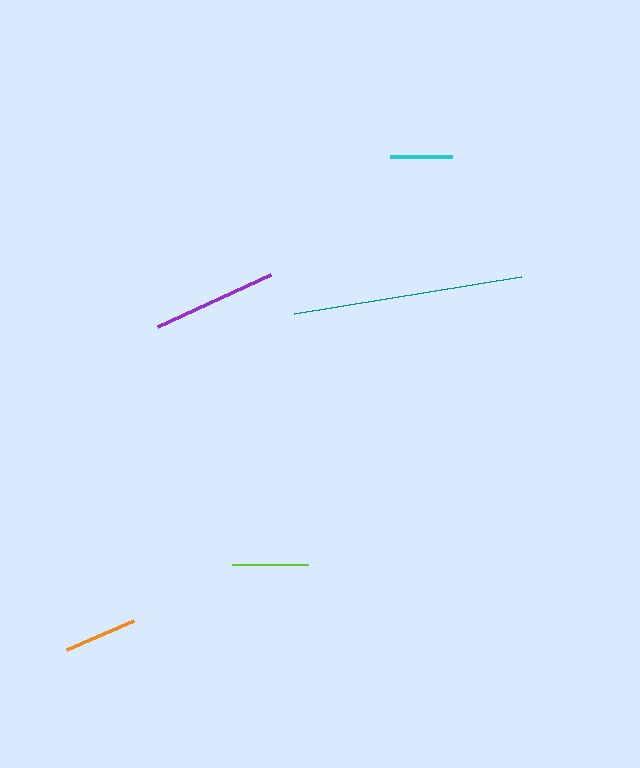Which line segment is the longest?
The teal line is the longest at approximately 230 pixels.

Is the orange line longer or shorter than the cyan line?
The orange line is longer than the cyan line.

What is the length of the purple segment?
The purple segment is approximately 124 pixels long.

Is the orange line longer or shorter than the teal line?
The teal line is longer than the orange line.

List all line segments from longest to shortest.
From longest to shortest: teal, purple, lime, orange, cyan.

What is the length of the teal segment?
The teal segment is approximately 230 pixels long.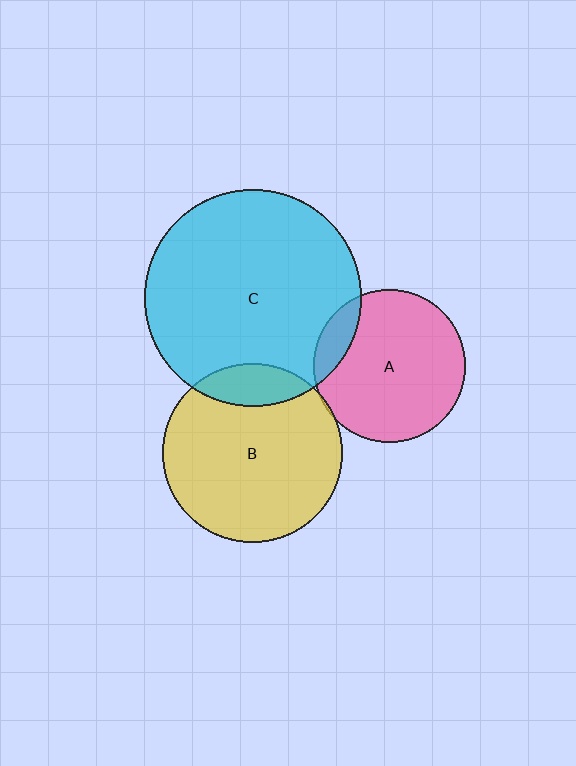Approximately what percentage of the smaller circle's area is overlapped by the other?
Approximately 15%.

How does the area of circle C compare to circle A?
Approximately 2.0 times.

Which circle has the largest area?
Circle C (cyan).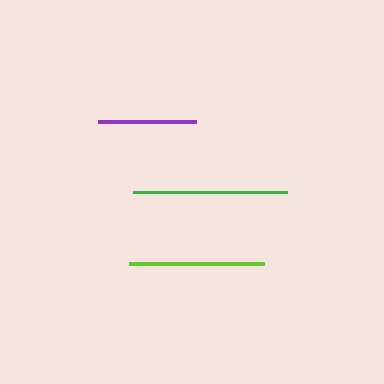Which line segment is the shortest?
The purple line is the shortest at approximately 98 pixels.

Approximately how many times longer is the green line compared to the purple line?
The green line is approximately 1.6 times the length of the purple line.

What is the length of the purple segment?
The purple segment is approximately 98 pixels long.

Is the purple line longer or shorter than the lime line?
The lime line is longer than the purple line.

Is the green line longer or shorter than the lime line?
The green line is longer than the lime line.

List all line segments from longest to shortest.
From longest to shortest: green, lime, purple.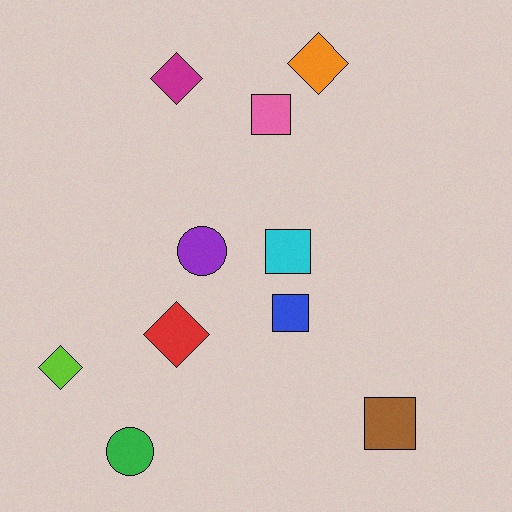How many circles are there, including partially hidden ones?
There are 2 circles.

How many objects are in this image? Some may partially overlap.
There are 10 objects.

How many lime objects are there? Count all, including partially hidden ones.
There is 1 lime object.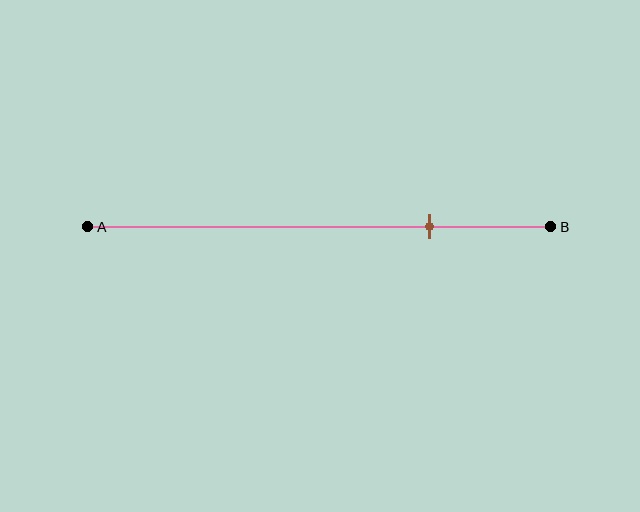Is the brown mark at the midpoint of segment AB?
No, the mark is at about 75% from A, not at the 50% midpoint.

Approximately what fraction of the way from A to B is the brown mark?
The brown mark is approximately 75% of the way from A to B.